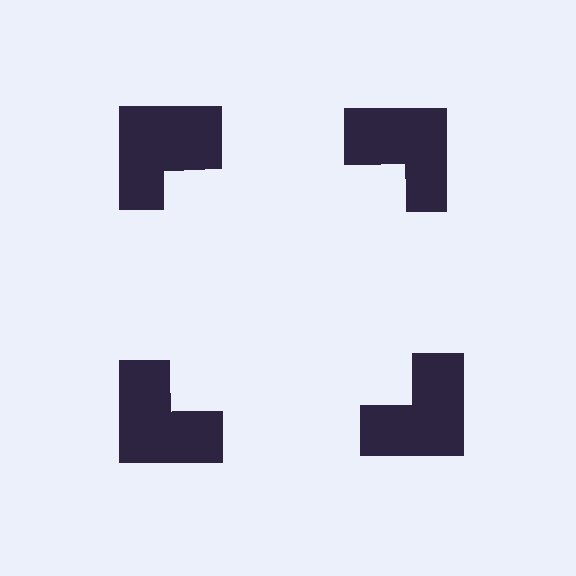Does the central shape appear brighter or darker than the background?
It typically appears slightly brighter than the background, even though no actual brightness change is drawn.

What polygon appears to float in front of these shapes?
An illusory square — its edges are inferred from the aligned wedge cuts in the notched squares, not physically drawn.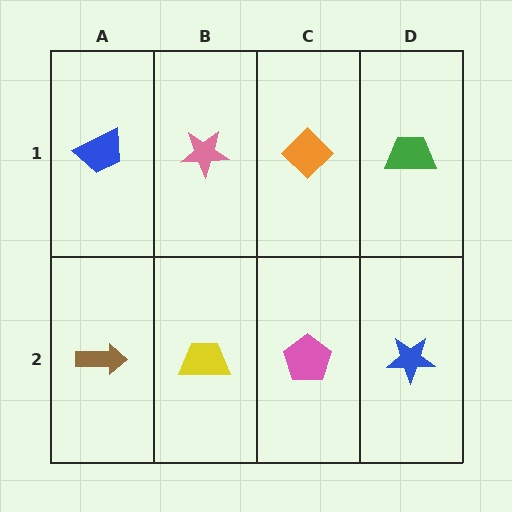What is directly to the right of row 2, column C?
A blue star.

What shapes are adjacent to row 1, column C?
A pink pentagon (row 2, column C), a pink star (row 1, column B), a green trapezoid (row 1, column D).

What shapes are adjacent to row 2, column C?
An orange diamond (row 1, column C), a yellow trapezoid (row 2, column B), a blue star (row 2, column D).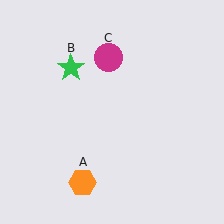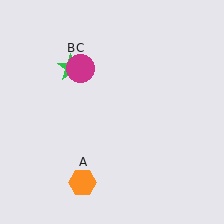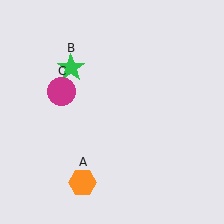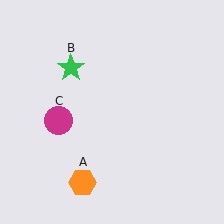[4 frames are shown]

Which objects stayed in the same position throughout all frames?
Orange hexagon (object A) and green star (object B) remained stationary.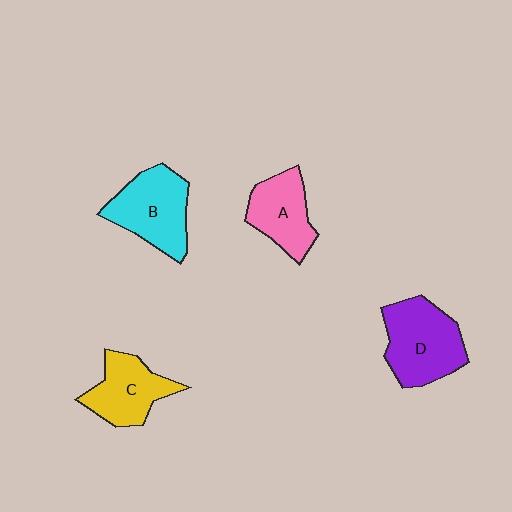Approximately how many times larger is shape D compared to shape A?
Approximately 1.4 times.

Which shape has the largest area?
Shape D (purple).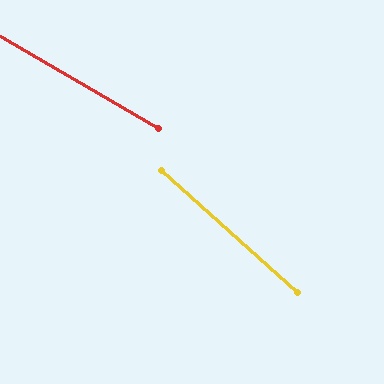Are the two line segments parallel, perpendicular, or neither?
Neither parallel nor perpendicular — they differ by about 12°.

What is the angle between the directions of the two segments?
Approximately 12 degrees.